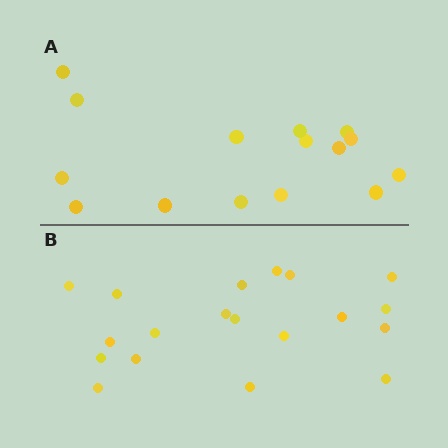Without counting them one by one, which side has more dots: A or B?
Region B (the bottom region) has more dots.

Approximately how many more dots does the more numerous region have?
Region B has about 4 more dots than region A.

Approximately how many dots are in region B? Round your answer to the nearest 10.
About 20 dots. (The exact count is 19, which rounds to 20.)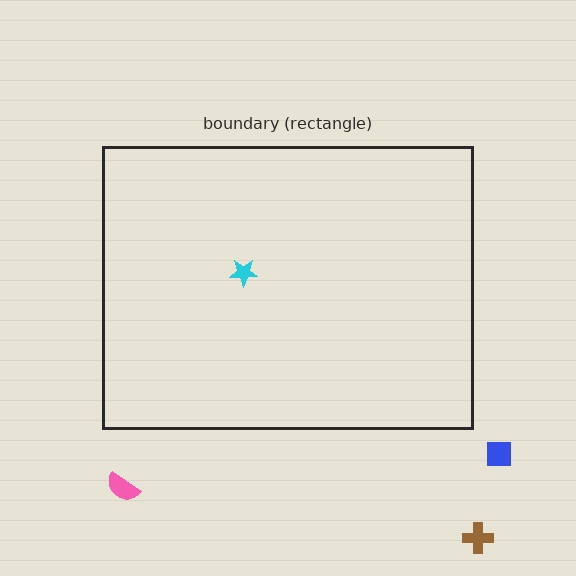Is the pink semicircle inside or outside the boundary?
Outside.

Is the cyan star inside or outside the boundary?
Inside.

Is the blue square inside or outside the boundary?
Outside.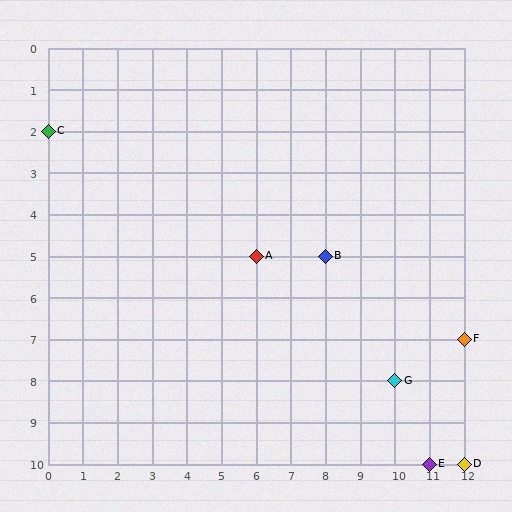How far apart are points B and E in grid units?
Points B and E are 3 columns and 5 rows apart (about 5.8 grid units diagonally).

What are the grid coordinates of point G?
Point G is at grid coordinates (10, 8).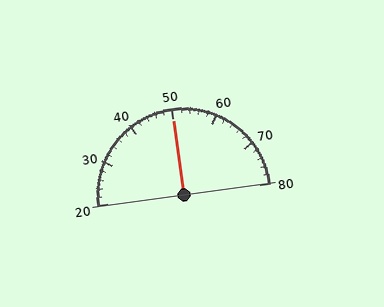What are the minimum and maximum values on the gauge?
The gauge ranges from 20 to 80.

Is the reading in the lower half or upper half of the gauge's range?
The reading is in the upper half of the range (20 to 80).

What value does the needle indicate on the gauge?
The needle indicates approximately 50.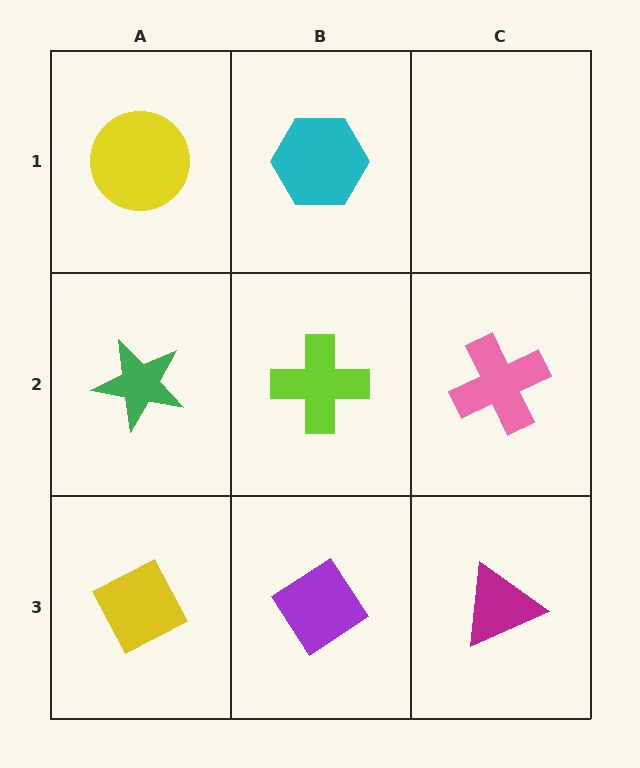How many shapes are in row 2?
3 shapes.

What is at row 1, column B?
A cyan hexagon.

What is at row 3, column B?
A purple diamond.